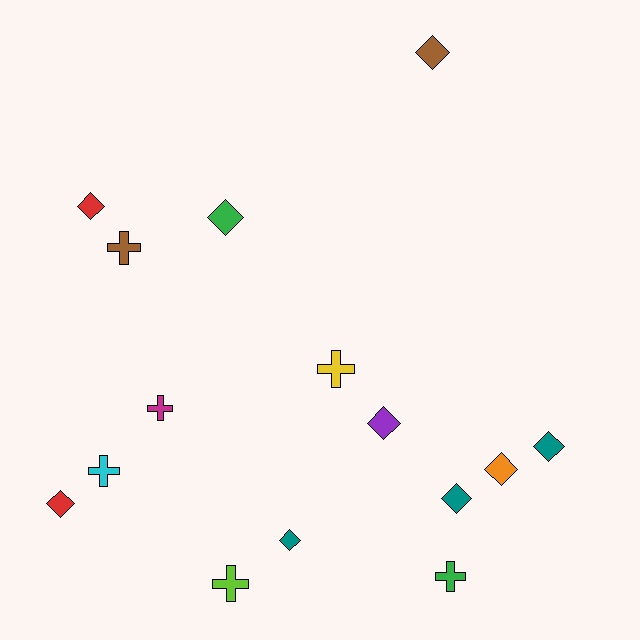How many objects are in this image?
There are 15 objects.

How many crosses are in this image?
There are 6 crosses.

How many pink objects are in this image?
There are no pink objects.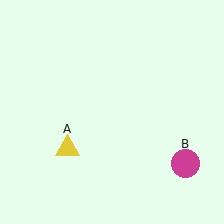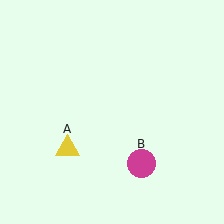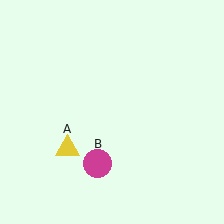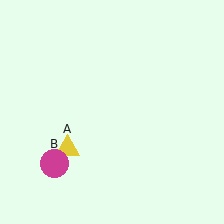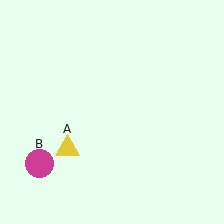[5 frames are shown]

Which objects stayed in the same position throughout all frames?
Yellow triangle (object A) remained stationary.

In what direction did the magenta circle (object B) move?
The magenta circle (object B) moved left.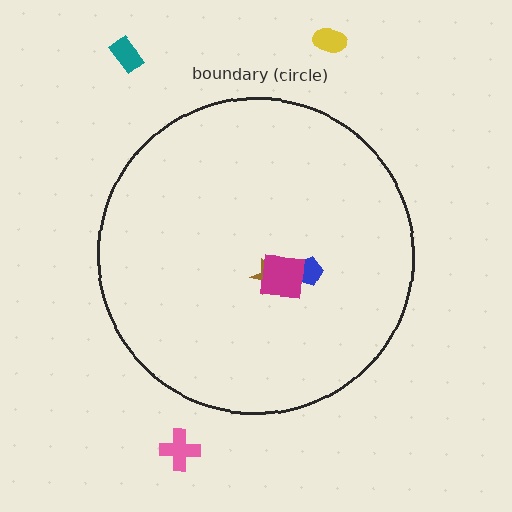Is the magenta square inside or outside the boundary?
Inside.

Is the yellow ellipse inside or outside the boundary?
Outside.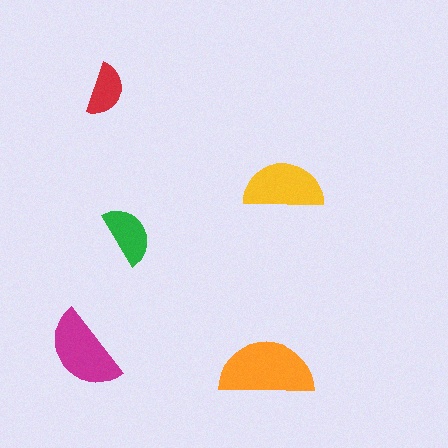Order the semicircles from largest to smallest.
the orange one, the magenta one, the yellow one, the green one, the red one.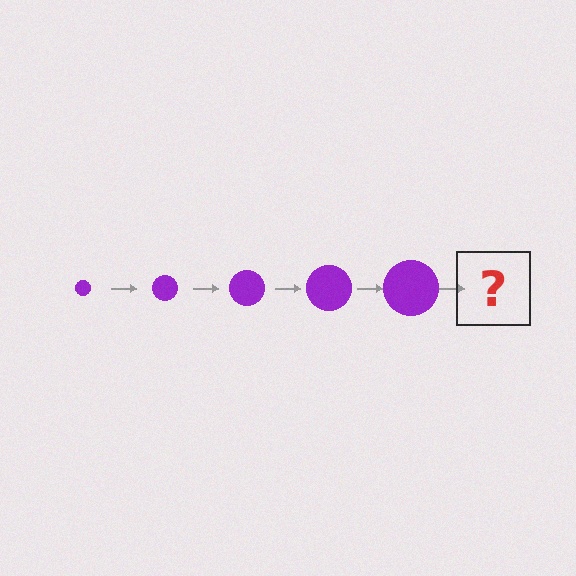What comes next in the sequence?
The next element should be a purple circle, larger than the previous one.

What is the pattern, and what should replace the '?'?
The pattern is that the circle gets progressively larger each step. The '?' should be a purple circle, larger than the previous one.